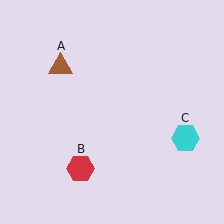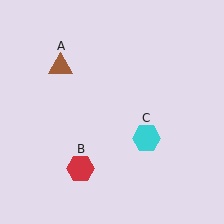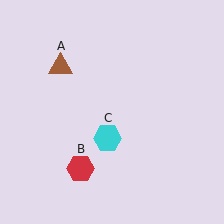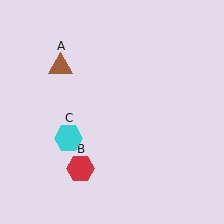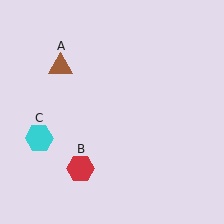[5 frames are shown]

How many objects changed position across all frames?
1 object changed position: cyan hexagon (object C).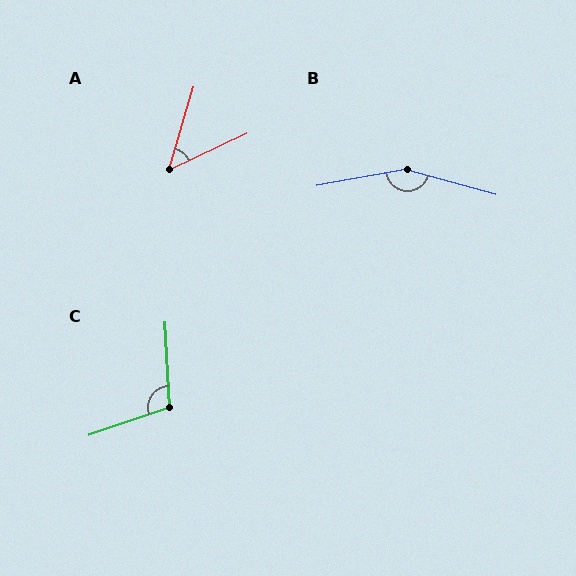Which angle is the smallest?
A, at approximately 48 degrees.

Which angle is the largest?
B, at approximately 155 degrees.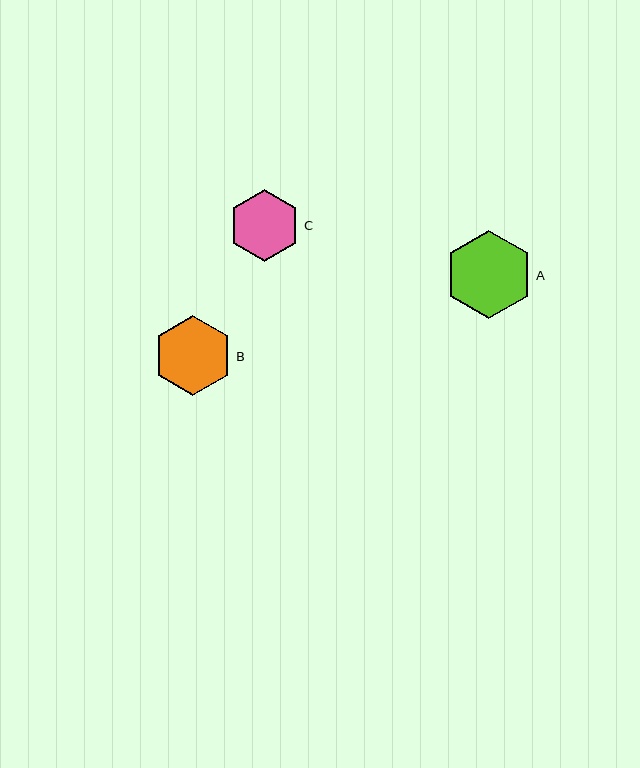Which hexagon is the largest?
Hexagon A is the largest with a size of approximately 89 pixels.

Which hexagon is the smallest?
Hexagon C is the smallest with a size of approximately 72 pixels.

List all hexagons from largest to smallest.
From largest to smallest: A, B, C.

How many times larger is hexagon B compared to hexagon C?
Hexagon B is approximately 1.1 times the size of hexagon C.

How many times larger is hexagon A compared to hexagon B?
Hexagon A is approximately 1.1 times the size of hexagon B.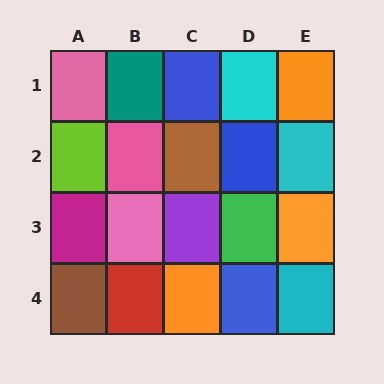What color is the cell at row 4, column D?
Blue.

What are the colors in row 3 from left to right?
Magenta, pink, purple, green, orange.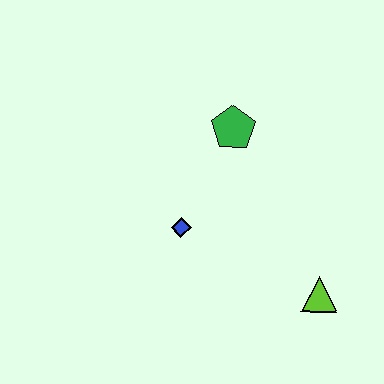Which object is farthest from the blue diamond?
The lime triangle is farthest from the blue diamond.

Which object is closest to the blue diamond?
The green pentagon is closest to the blue diamond.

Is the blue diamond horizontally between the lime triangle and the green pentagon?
No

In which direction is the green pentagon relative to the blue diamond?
The green pentagon is above the blue diamond.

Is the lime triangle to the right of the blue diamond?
Yes